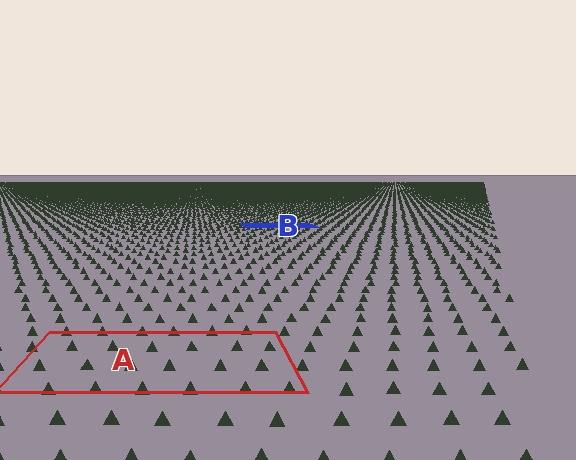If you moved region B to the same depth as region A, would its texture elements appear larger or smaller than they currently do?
They would appear larger. At a closer depth, the same texture elements are projected at a bigger on-screen size.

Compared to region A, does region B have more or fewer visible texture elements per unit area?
Region B has more texture elements per unit area — they are packed more densely because it is farther away.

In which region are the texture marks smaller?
The texture marks are smaller in region B, because it is farther away.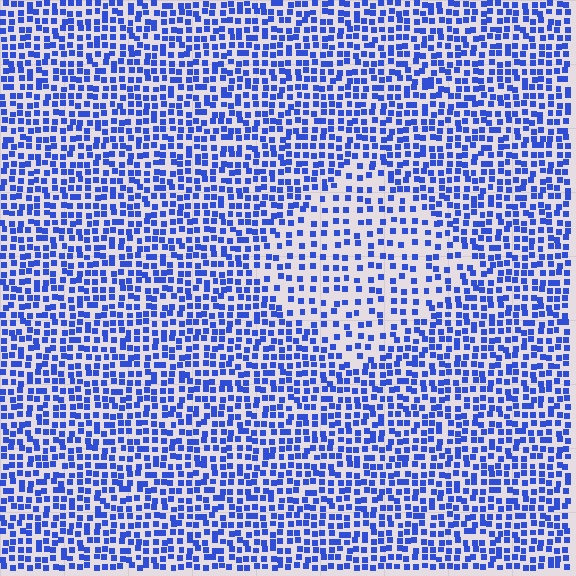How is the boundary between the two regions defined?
The boundary is defined by a change in element density (approximately 1.8x ratio). All elements are the same color, size, and shape.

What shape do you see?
I see a diamond.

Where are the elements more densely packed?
The elements are more densely packed outside the diamond boundary.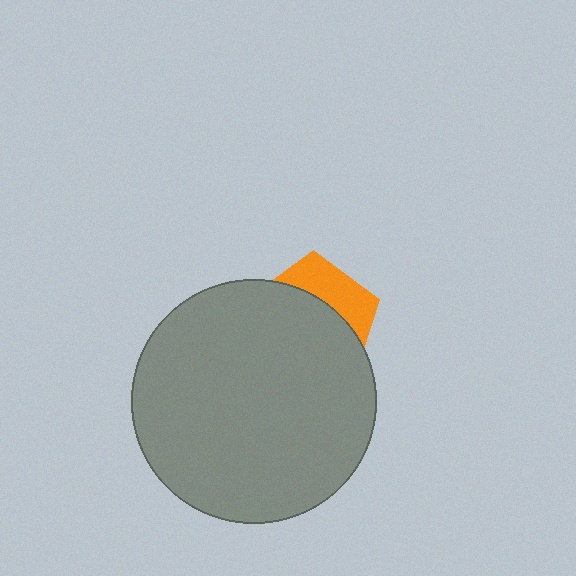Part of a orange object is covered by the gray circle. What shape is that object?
It is a pentagon.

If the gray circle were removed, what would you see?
You would see the complete orange pentagon.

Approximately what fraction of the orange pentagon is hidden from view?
Roughly 69% of the orange pentagon is hidden behind the gray circle.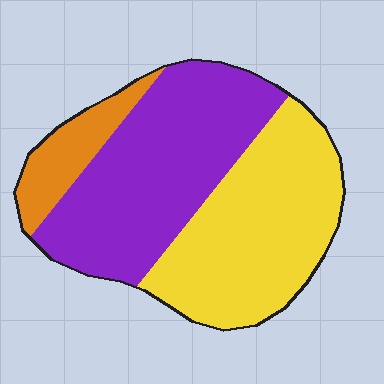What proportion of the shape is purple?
Purple covers about 45% of the shape.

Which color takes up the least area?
Orange, at roughly 10%.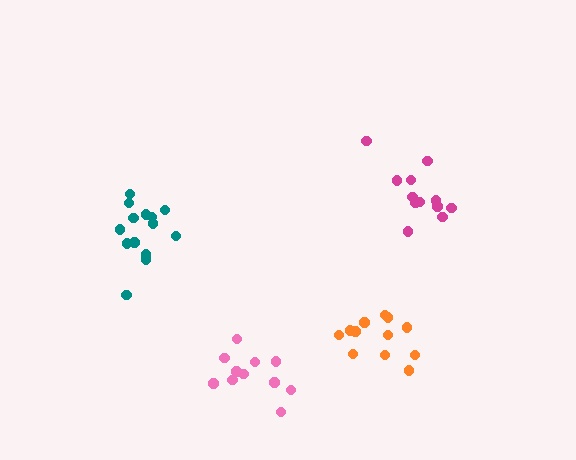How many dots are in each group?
Group 1: 11 dots, Group 2: 12 dots, Group 3: 12 dots, Group 4: 14 dots (49 total).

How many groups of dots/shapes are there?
There are 4 groups.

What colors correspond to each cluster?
The clusters are colored: pink, magenta, orange, teal.